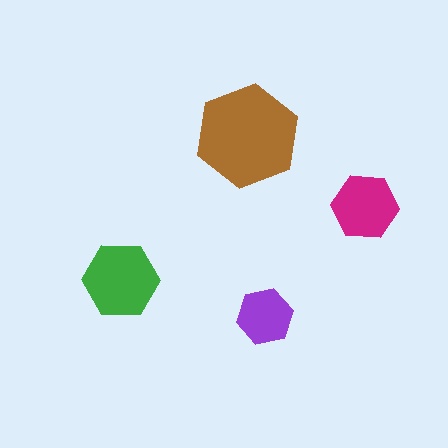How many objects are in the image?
There are 4 objects in the image.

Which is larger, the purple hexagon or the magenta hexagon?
The magenta one.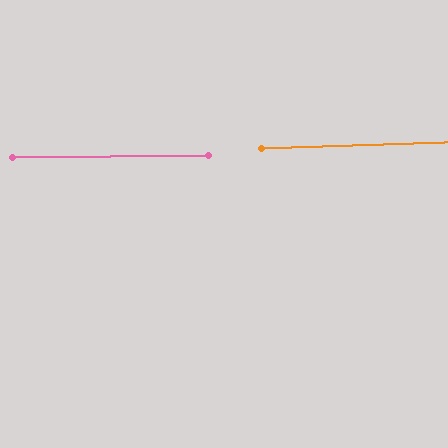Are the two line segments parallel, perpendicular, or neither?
Parallel — their directions differ by only 1.5°.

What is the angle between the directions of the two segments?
Approximately 1 degree.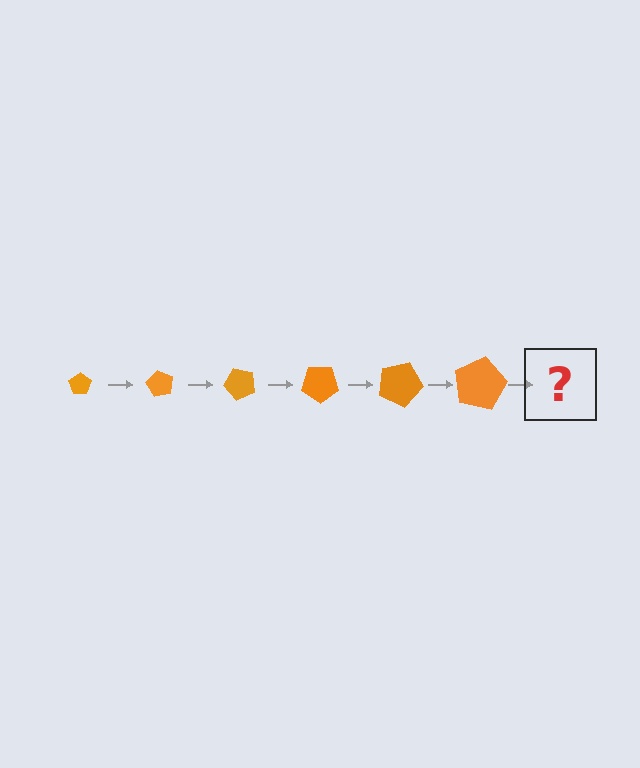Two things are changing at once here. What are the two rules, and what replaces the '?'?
The two rules are that the pentagon grows larger each step and it rotates 60 degrees each step. The '?' should be a pentagon, larger than the previous one and rotated 360 degrees from the start.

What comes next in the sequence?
The next element should be a pentagon, larger than the previous one and rotated 360 degrees from the start.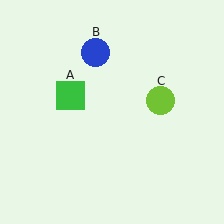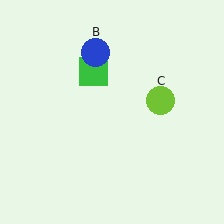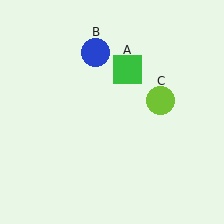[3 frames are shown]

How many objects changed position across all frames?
1 object changed position: green square (object A).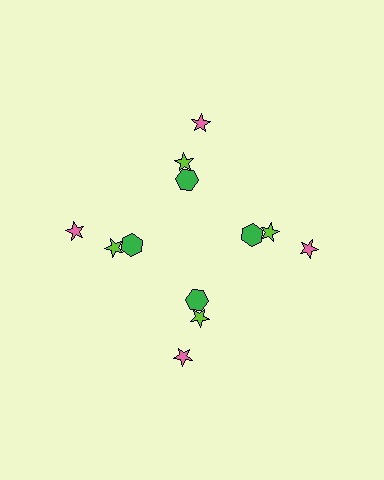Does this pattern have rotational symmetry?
Yes, this pattern has 4-fold rotational symmetry. It looks the same after rotating 90 degrees around the center.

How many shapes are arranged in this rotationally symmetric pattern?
There are 12 shapes, arranged in 4 groups of 3.